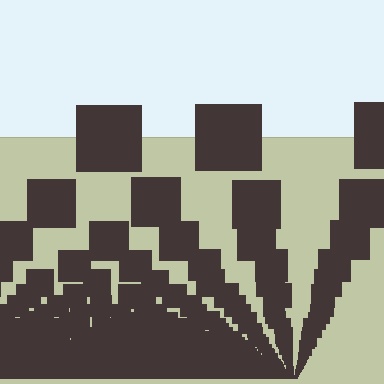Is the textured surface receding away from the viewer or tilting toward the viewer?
The surface appears to tilt toward the viewer. Texture elements get larger and sparser toward the top.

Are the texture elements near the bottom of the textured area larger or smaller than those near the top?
Smaller. The gradient is inverted — elements near the bottom are smaller and denser.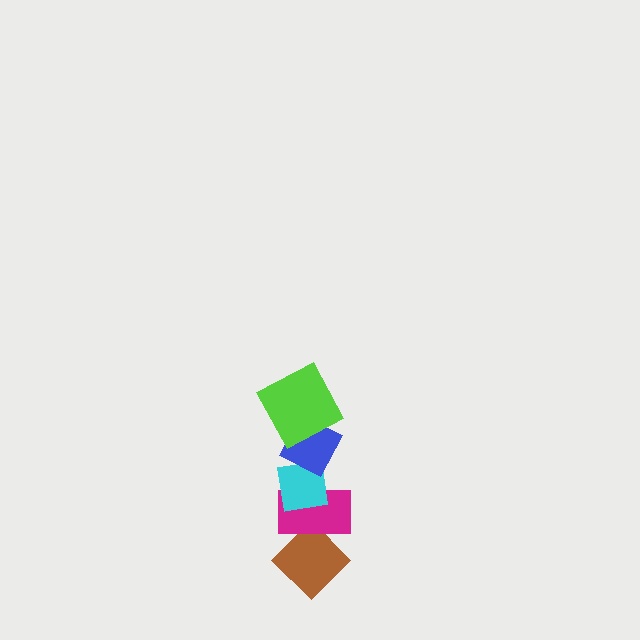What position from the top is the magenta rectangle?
The magenta rectangle is 4th from the top.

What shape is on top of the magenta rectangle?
The cyan square is on top of the magenta rectangle.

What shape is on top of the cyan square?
The blue diamond is on top of the cyan square.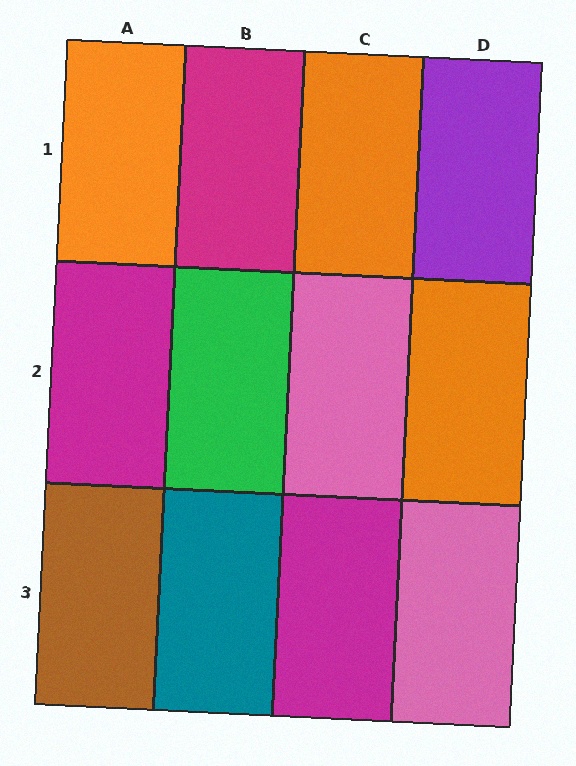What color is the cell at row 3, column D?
Pink.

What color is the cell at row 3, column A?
Brown.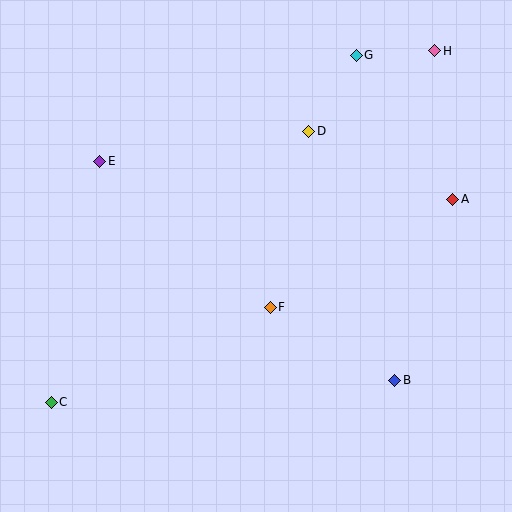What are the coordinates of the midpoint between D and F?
The midpoint between D and F is at (290, 219).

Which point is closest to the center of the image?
Point F at (270, 307) is closest to the center.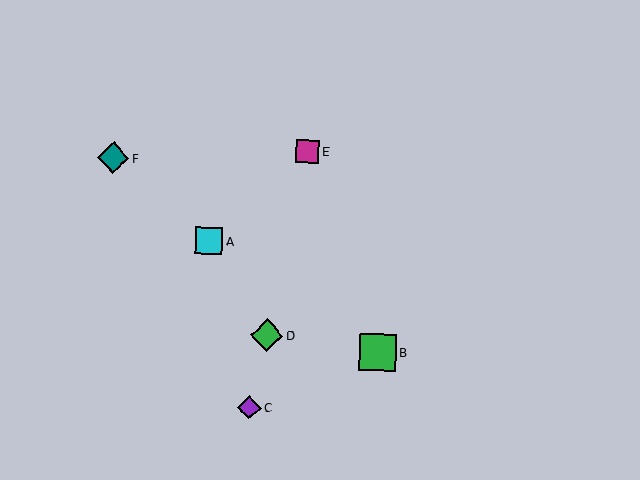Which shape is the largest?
The green square (labeled B) is the largest.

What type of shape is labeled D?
Shape D is a green diamond.